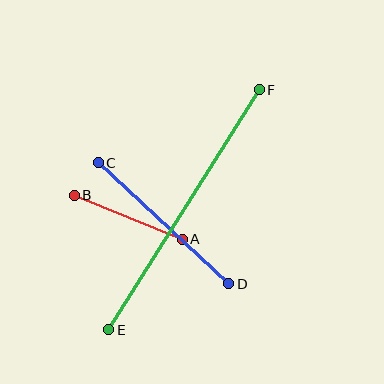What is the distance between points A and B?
The distance is approximately 117 pixels.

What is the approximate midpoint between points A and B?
The midpoint is at approximately (128, 217) pixels.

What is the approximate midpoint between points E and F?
The midpoint is at approximately (184, 210) pixels.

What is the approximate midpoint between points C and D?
The midpoint is at approximately (164, 223) pixels.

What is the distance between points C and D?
The distance is approximately 178 pixels.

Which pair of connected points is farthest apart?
Points E and F are farthest apart.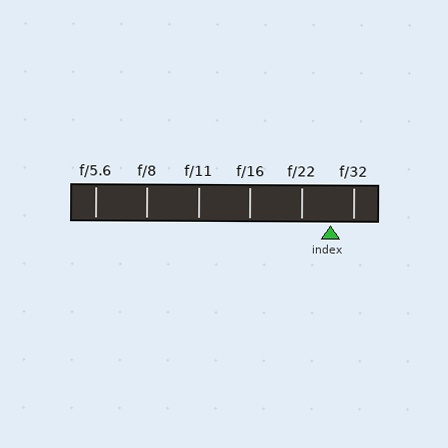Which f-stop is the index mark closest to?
The index mark is closest to f/32.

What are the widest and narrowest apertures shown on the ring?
The widest aperture shown is f/5.6 and the narrowest is f/32.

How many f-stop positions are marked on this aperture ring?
There are 6 f-stop positions marked.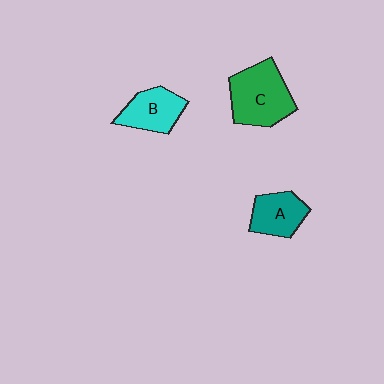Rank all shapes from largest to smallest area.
From largest to smallest: C (green), B (cyan), A (teal).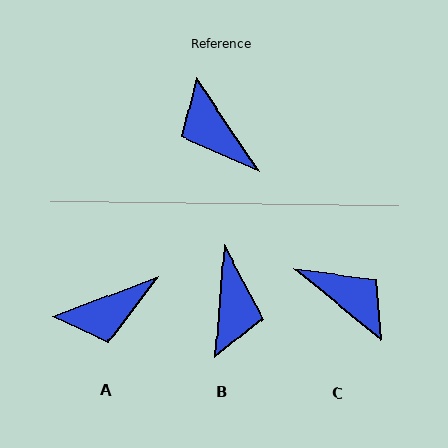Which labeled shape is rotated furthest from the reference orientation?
C, about 163 degrees away.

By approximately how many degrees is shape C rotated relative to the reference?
Approximately 163 degrees clockwise.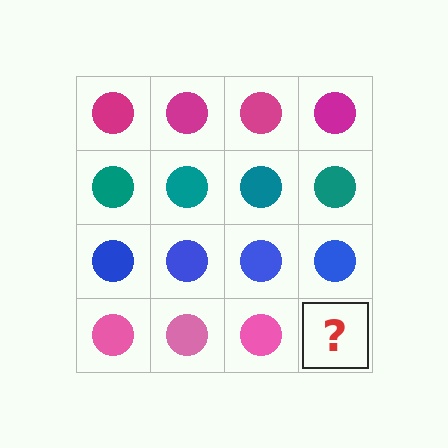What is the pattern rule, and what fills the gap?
The rule is that each row has a consistent color. The gap should be filled with a pink circle.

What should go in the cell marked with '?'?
The missing cell should contain a pink circle.